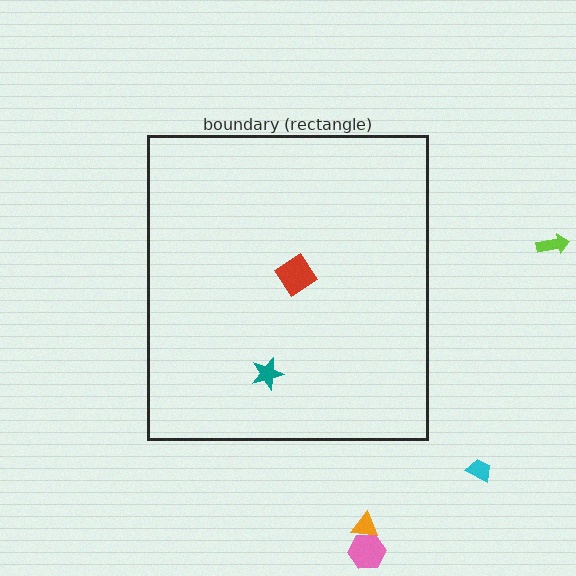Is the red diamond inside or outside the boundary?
Inside.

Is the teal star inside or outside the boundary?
Inside.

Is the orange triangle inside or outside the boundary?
Outside.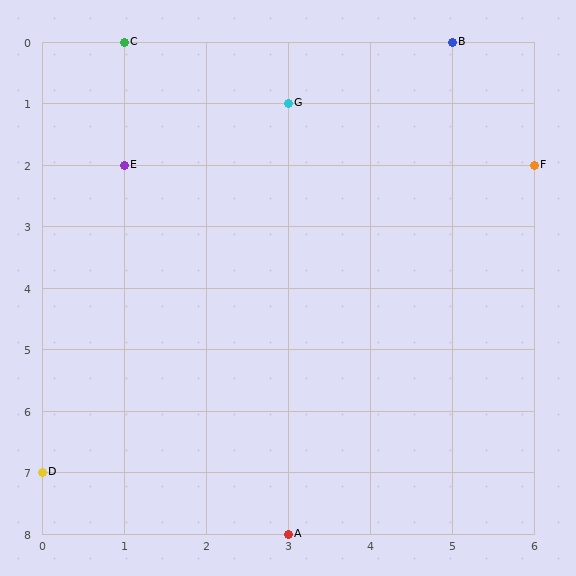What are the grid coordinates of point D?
Point D is at grid coordinates (0, 7).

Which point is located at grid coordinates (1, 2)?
Point E is at (1, 2).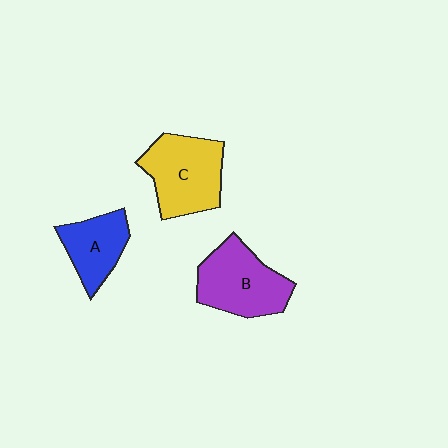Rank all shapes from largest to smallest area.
From largest to smallest: C (yellow), B (purple), A (blue).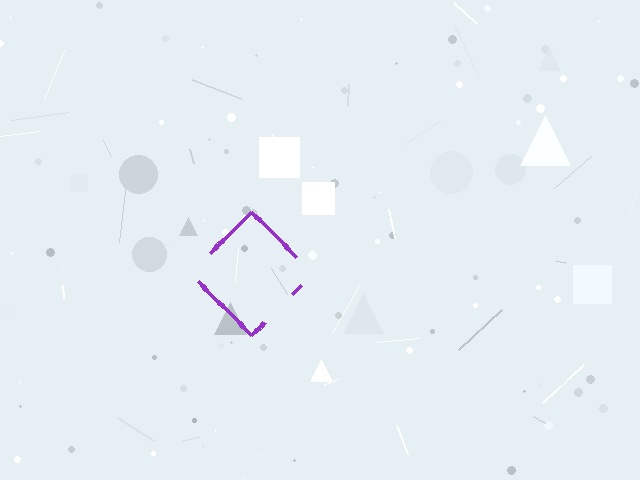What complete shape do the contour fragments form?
The contour fragments form a diamond.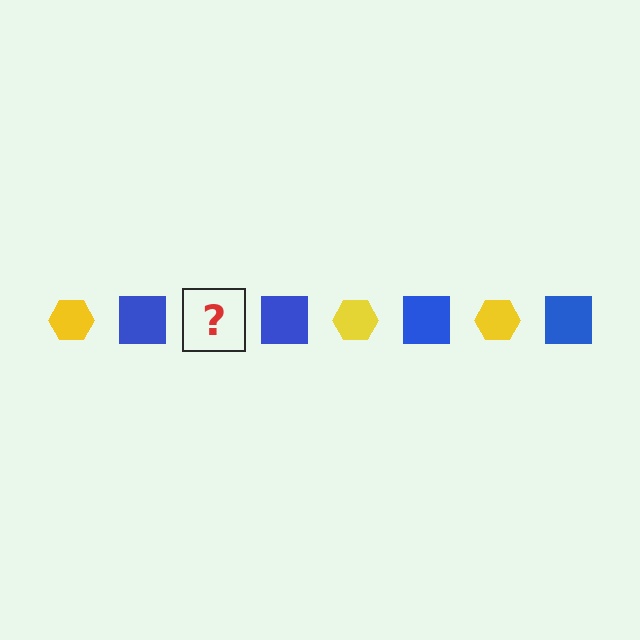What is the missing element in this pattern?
The missing element is a yellow hexagon.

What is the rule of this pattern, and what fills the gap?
The rule is that the pattern alternates between yellow hexagon and blue square. The gap should be filled with a yellow hexagon.